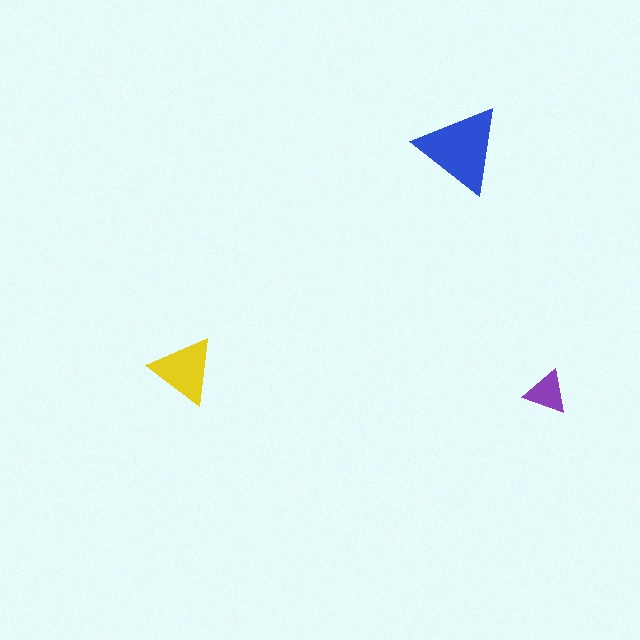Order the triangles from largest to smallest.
the blue one, the yellow one, the purple one.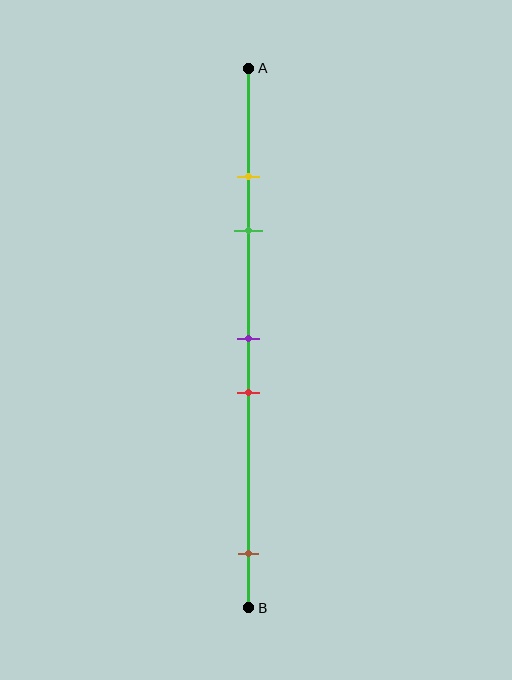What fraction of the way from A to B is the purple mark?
The purple mark is approximately 50% (0.5) of the way from A to B.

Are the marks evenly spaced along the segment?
No, the marks are not evenly spaced.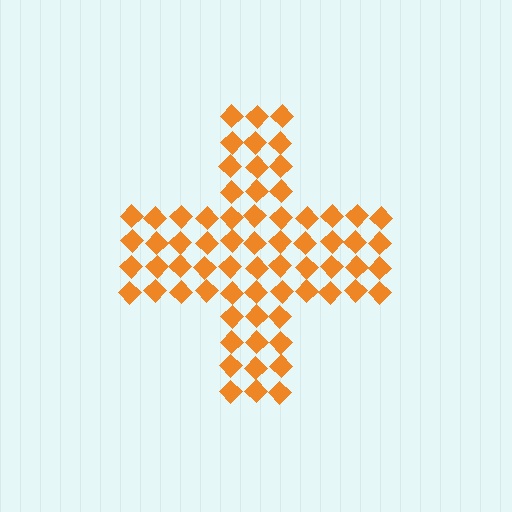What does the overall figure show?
The overall figure shows a cross.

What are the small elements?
The small elements are diamonds.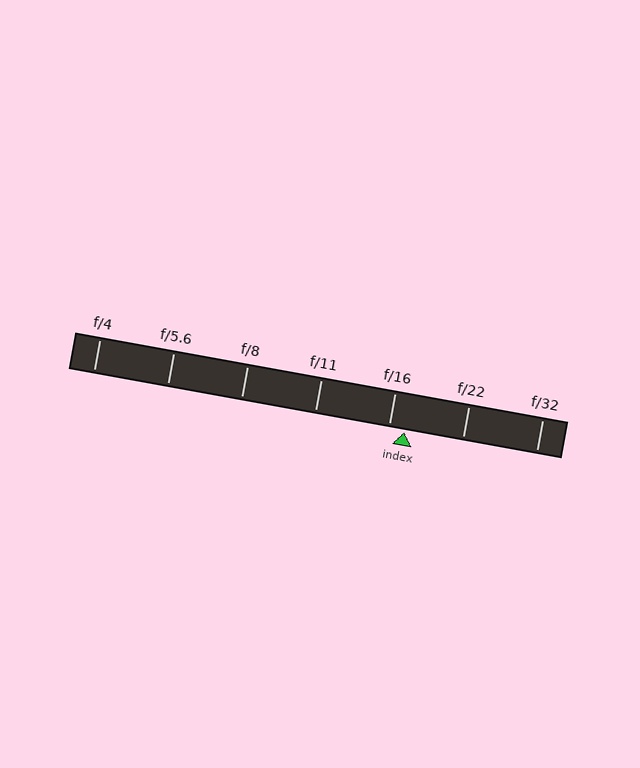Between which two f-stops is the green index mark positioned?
The index mark is between f/16 and f/22.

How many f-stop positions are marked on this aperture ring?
There are 7 f-stop positions marked.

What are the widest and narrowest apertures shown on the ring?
The widest aperture shown is f/4 and the narrowest is f/32.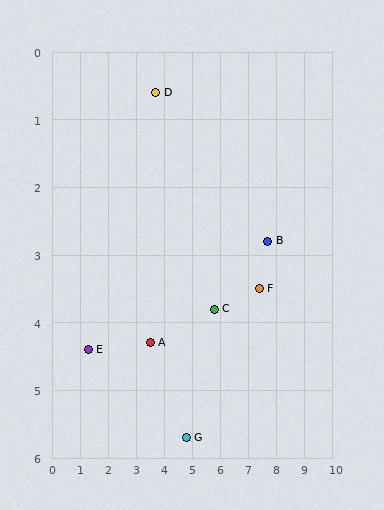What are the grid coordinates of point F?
Point F is at approximately (7.4, 3.5).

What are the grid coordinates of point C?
Point C is at approximately (5.8, 3.8).